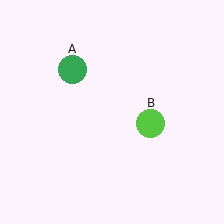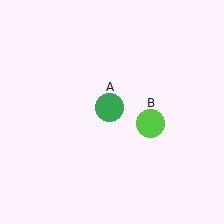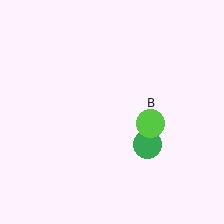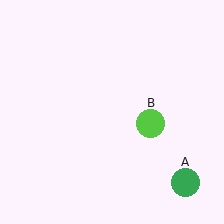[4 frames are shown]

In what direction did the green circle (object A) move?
The green circle (object A) moved down and to the right.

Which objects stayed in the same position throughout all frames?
Lime circle (object B) remained stationary.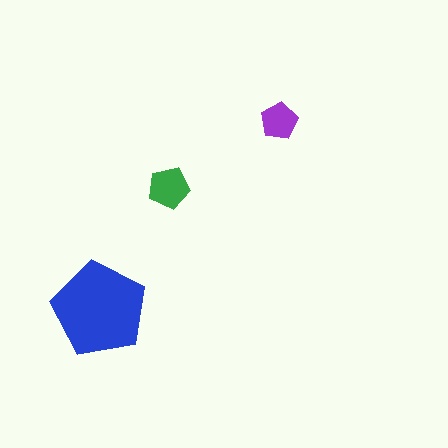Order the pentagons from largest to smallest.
the blue one, the green one, the purple one.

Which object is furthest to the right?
The purple pentagon is rightmost.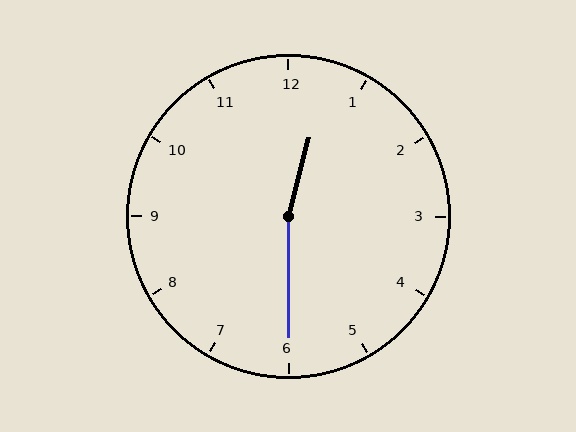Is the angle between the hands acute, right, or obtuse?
It is obtuse.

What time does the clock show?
12:30.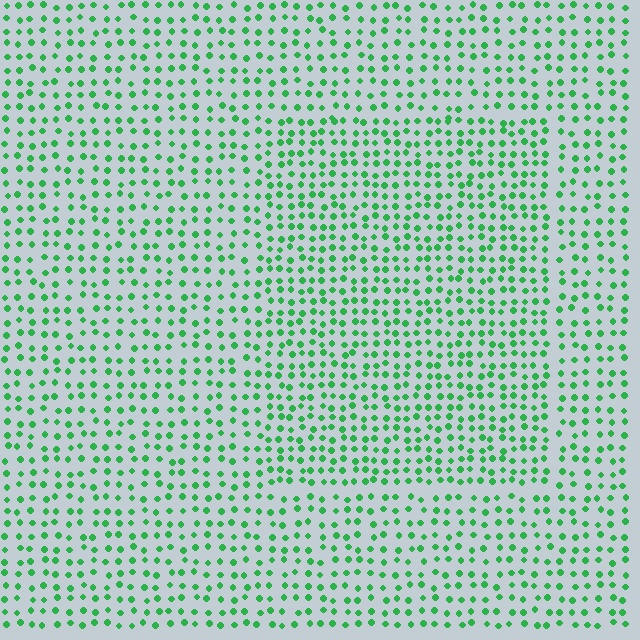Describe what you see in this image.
The image contains small green elements arranged at two different densities. A rectangle-shaped region is visible where the elements are more densely packed than the surrounding area.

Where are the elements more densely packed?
The elements are more densely packed inside the rectangle boundary.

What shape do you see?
I see a rectangle.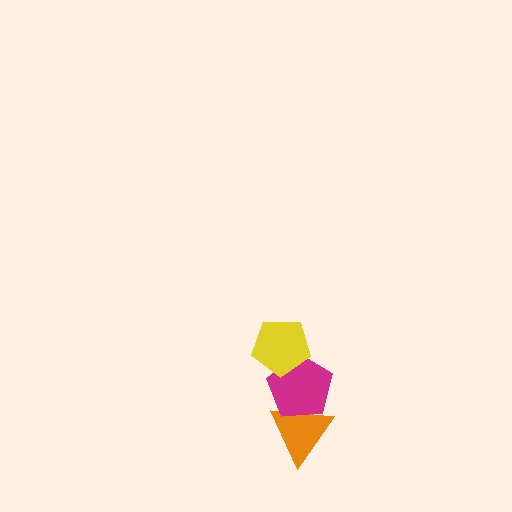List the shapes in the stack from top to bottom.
From top to bottom: the yellow pentagon, the magenta pentagon, the orange triangle.